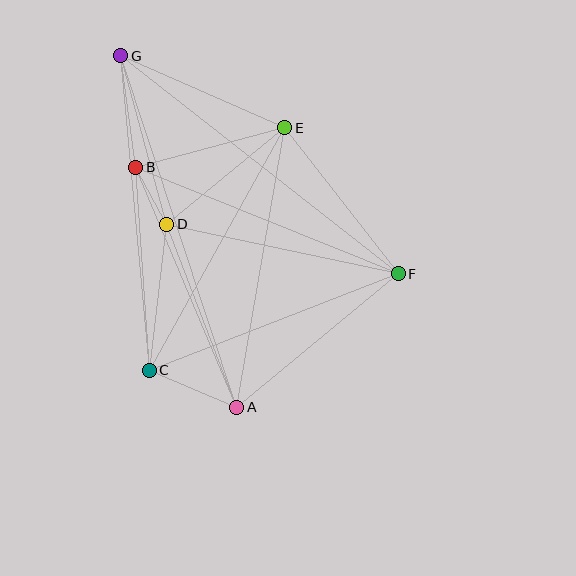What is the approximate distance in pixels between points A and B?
The distance between A and B is approximately 260 pixels.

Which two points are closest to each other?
Points B and D are closest to each other.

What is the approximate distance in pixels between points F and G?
The distance between F and G is approximately 353 pixels.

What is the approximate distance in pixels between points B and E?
The distance between B and E is approximately 154 pixels.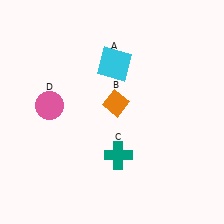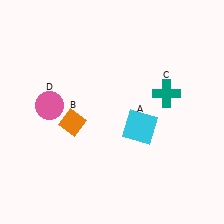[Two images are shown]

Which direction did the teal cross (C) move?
The teal cross (C) moved up.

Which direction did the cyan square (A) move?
The cyan square (A) moved down.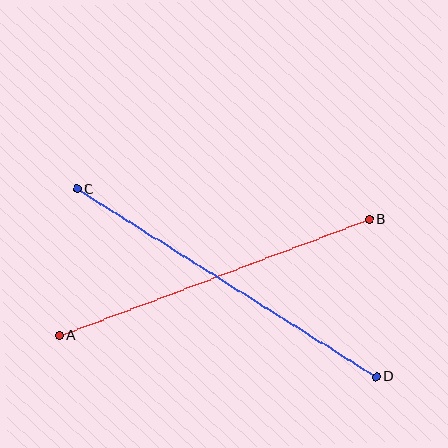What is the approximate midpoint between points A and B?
The midpoint is at approximately (214, 277) pixels.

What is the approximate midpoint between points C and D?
The midpoint is at approximately (226, 283) pixels.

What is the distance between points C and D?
The distance is approximately 353 pixels.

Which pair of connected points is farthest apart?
Points C and D are farthest apart.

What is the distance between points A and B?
The distance is approximately 331 pixels.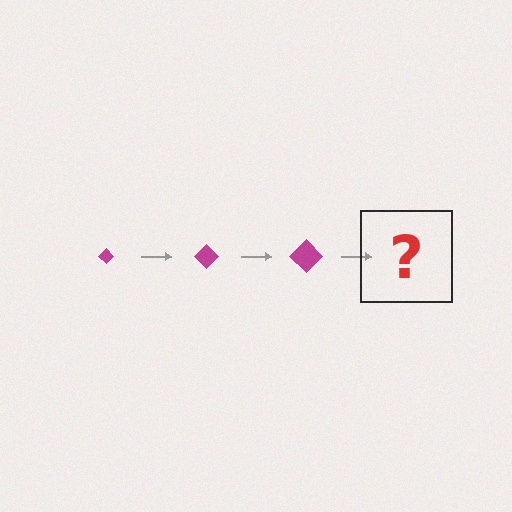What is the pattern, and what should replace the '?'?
The pattern is that the diamond gets progressively larger each step. The '?' should be a magenta diamond, larger than the previous one.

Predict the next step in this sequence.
The next step is a magenta diamond, larger than the previous one.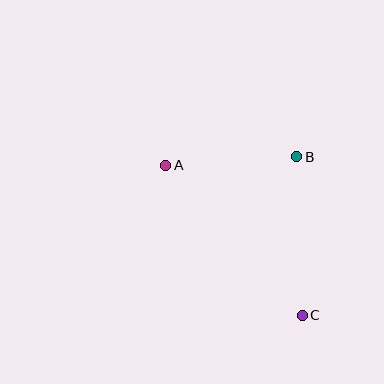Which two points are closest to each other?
Points A and B are closest to each other.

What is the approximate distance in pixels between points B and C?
The distance between B and C is approximately 158 pixels.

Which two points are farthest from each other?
Points A and C are farthest from each other.